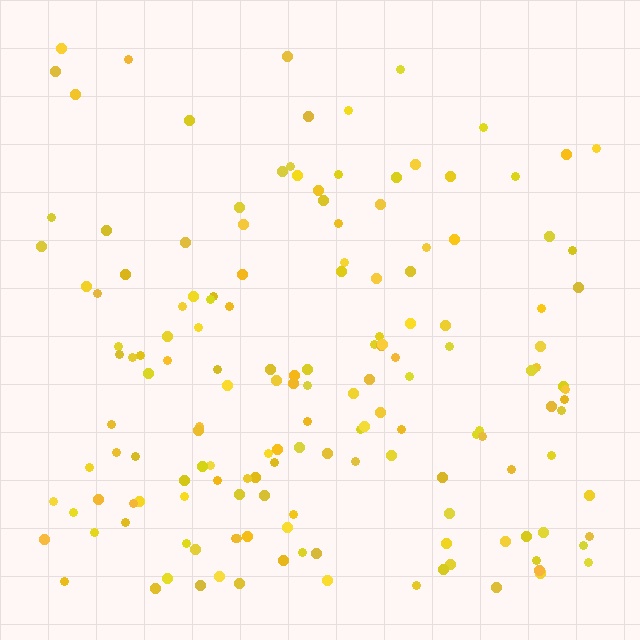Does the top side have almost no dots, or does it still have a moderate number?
Still a moderate number, just noticeably fewer than the bottom.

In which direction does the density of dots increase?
From top to bottom, with the bottom side densest.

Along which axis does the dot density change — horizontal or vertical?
Vertical.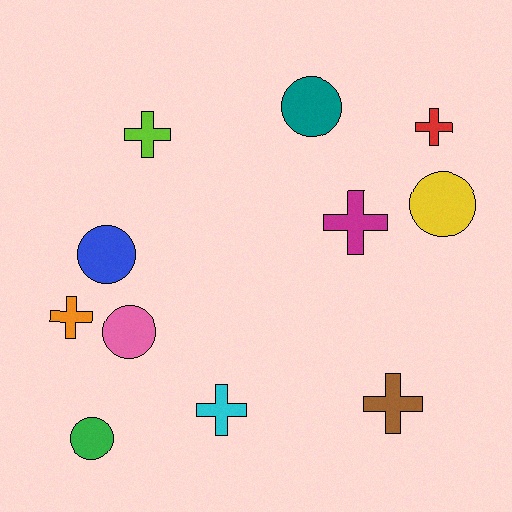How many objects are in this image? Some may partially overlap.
There are 11 objects.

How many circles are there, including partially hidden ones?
There are 5 circles.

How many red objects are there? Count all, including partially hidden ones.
There is 1 red object.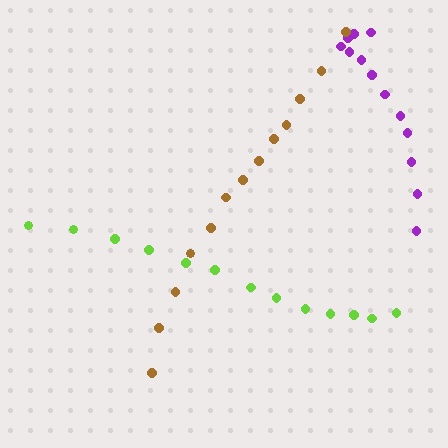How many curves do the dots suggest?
There are 3 distinct paths.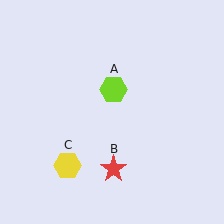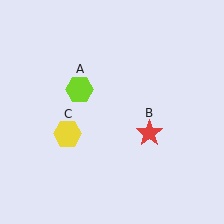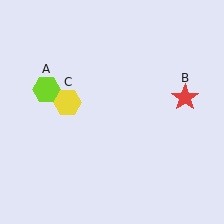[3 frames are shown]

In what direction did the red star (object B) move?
The red star (object B) moved up and to the right.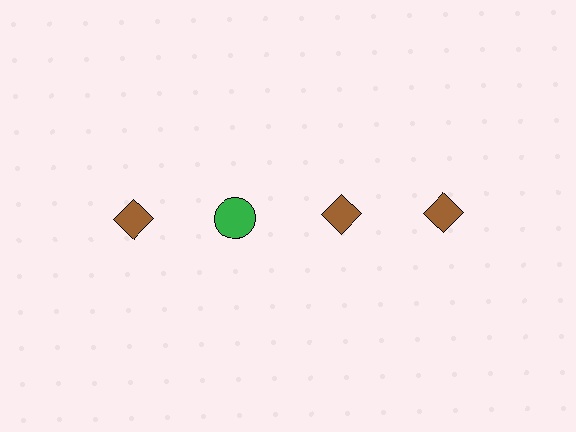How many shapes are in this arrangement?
There are 4 shapes arranged in a grid pattern.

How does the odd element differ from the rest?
It differs in both color (green instead of brown) and shape (circle instead of diamond).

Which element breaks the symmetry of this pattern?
The green circle in the top row, second from left column breaks the symmetry. All other shapes are brown diamonds.